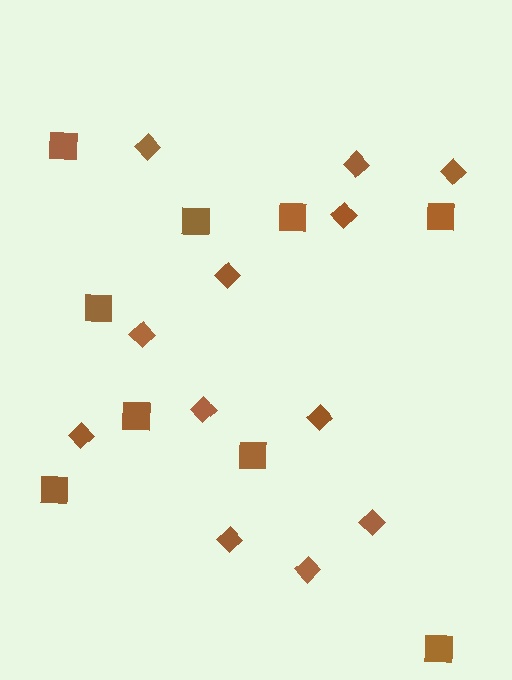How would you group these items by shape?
There are 2 groups: one group of squares (9) and one group of diamonds (12).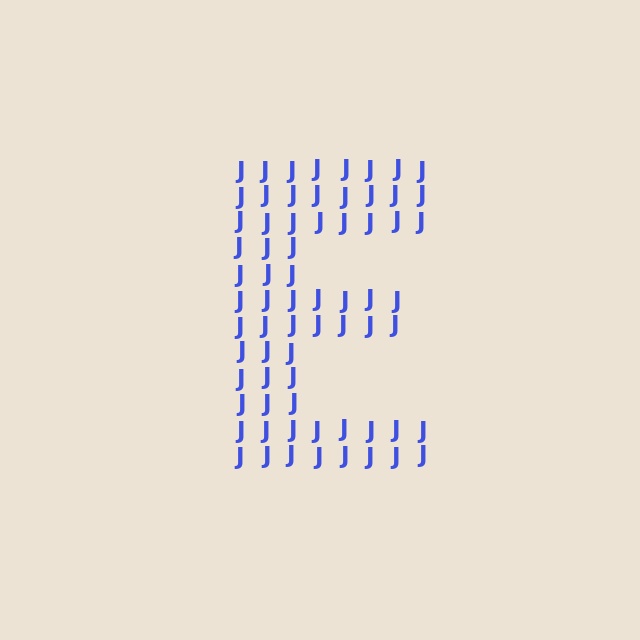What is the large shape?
The large shape is the letter E.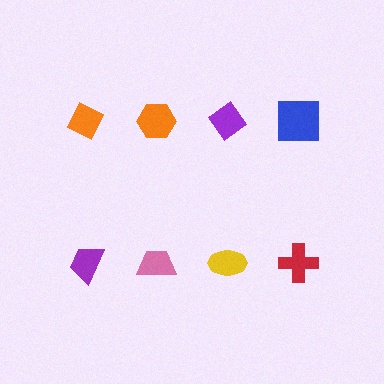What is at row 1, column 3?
A purple diamond.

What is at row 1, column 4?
A blue square.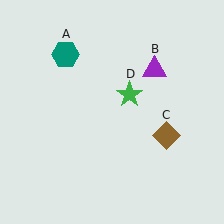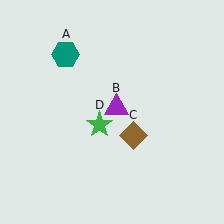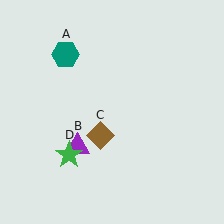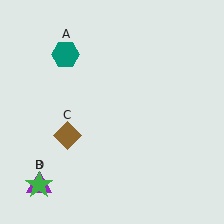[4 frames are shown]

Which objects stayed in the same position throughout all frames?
Teal hexagon (object A) remained stationary.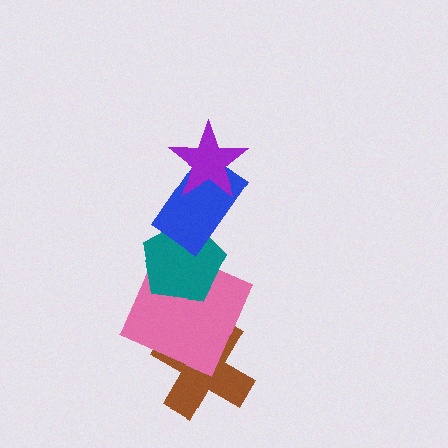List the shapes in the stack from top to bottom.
From top to bottom: the purple star, the blue rectangle, the teal pentagon, the pink square, the brown cross.